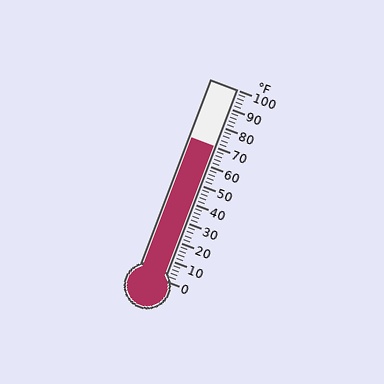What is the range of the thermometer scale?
The thermometer scale ranges from 0°F to 100°F.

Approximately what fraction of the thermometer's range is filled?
The thermometer is filled to approximately 70% of its range.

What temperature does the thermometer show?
The thermometer shows approximately 70°F.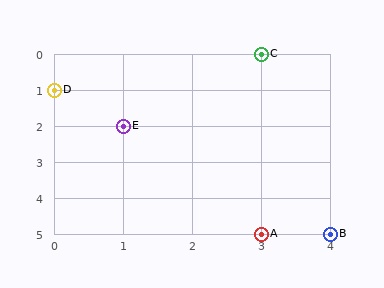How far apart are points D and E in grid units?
Points D and E are 1 column and 1 row apart (about 1.4 grid units diagonally).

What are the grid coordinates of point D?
Point D is at grid coordinates (0, 1).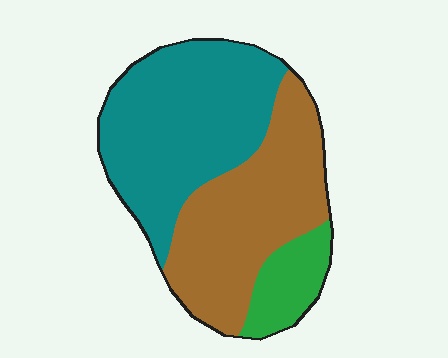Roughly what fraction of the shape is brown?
Brown takes up about two fifths (2/5) of the shape.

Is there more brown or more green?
Brown.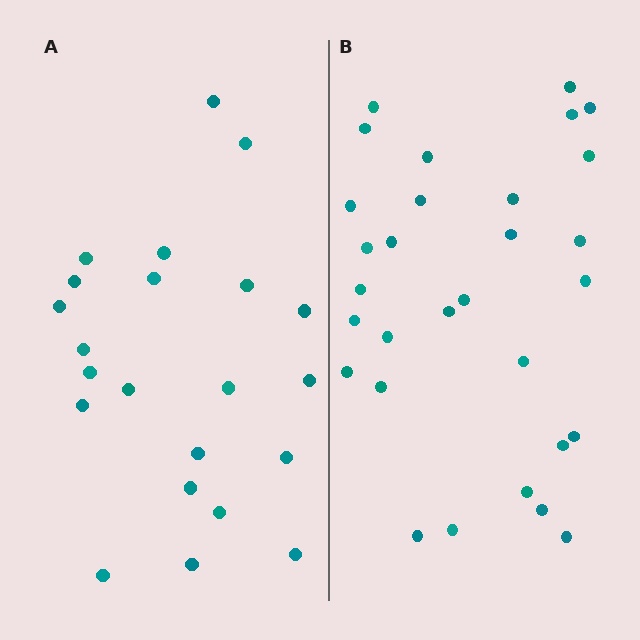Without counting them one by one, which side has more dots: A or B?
Region B (the right region) has more dots.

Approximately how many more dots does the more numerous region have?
Region B has roughly 8 or so more dots than region A.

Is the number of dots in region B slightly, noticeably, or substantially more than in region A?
Region B has noticeably more, but not dramatically so. The ratio is roughly 1.4 to 1.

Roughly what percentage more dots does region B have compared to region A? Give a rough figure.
About 35% more.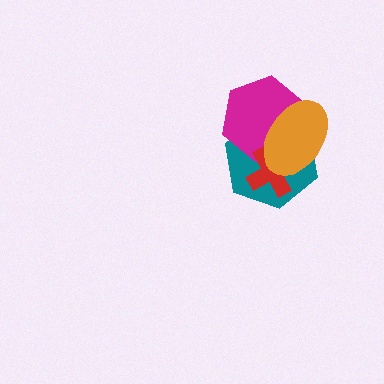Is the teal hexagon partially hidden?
Yes, it is partially covered by another shape.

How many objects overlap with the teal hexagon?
3 objects overlap with the teal hexagon.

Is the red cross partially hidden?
Yes, it is partially covered by another shape.